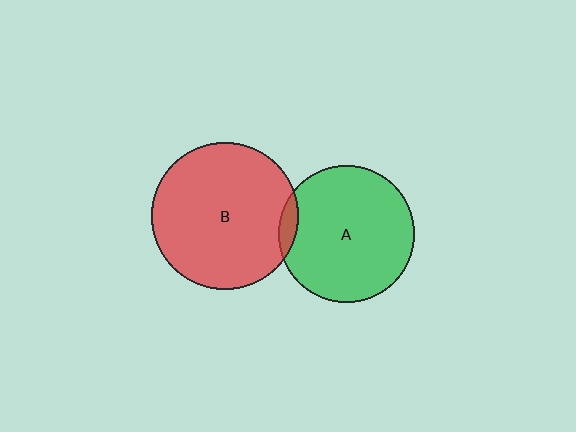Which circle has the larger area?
Circle B (red).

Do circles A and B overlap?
Yes.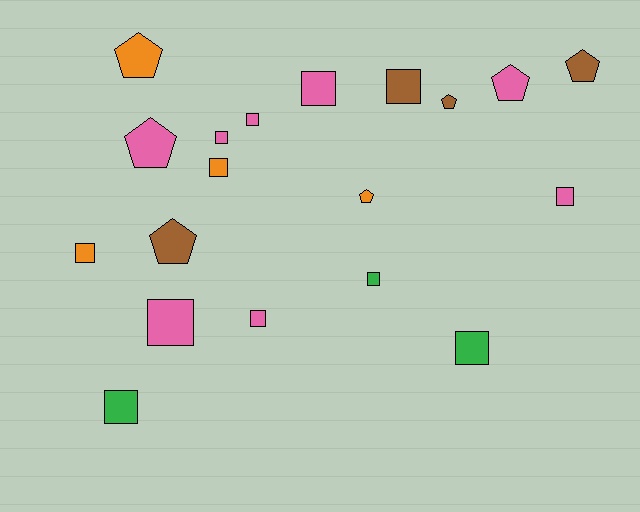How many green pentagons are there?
There are no green pentagons.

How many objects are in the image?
There are 19 objects.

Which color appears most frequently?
Pink, with 8 objects.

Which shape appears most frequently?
Square, with 12 objects.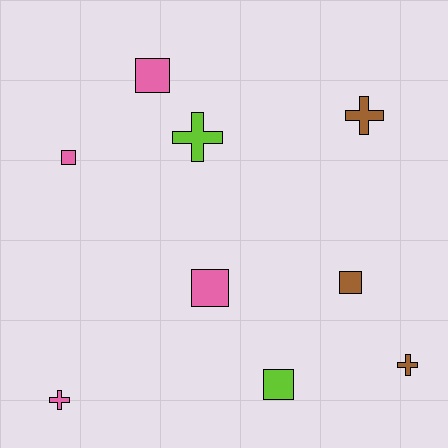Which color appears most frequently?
Pink, with 4 objects.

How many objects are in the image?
There are 9 objects.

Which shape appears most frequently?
Square, with 5 objects.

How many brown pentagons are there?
There are no brown pentagons.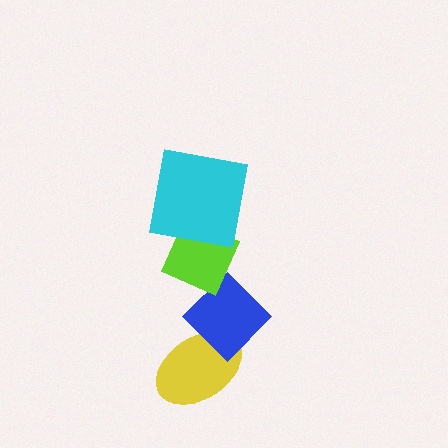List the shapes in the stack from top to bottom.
From top to bottom: the cyan square, the lime diamond, the blue diamond, the yellow ellipse.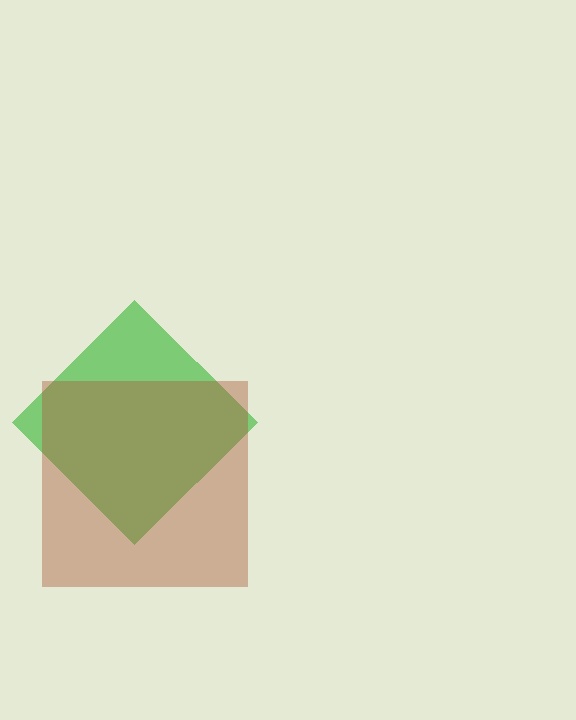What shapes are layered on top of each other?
The layered shapes are: a green diamond, a brown square.